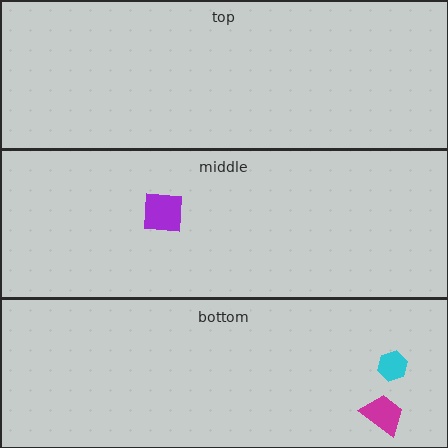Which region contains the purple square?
The middle region.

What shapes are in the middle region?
The purple square.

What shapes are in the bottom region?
The cyan hexagon, the magenta trapezoid.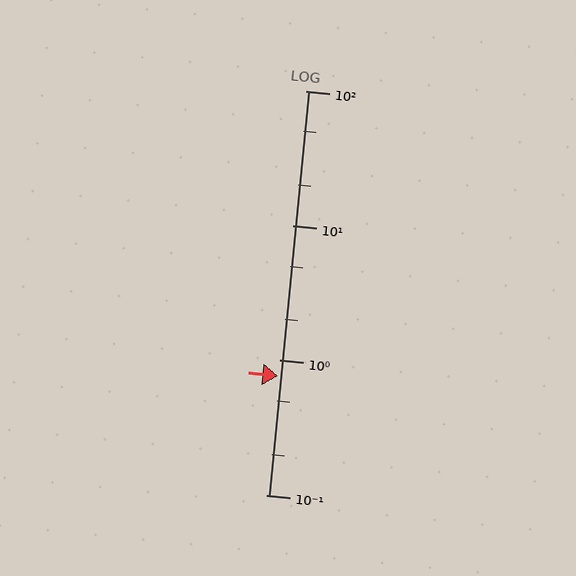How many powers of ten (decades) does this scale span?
The scale spans 3 decades, from 0.1 to 100.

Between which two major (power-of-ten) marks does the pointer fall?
The pointer is between 0.1 and 1.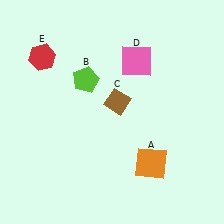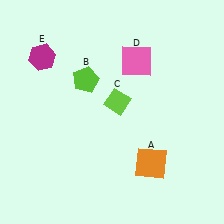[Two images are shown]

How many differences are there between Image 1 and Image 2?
There are 2 differences between the two images.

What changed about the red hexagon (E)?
In Image 1, E is red. In Image 2, it changed to magenta.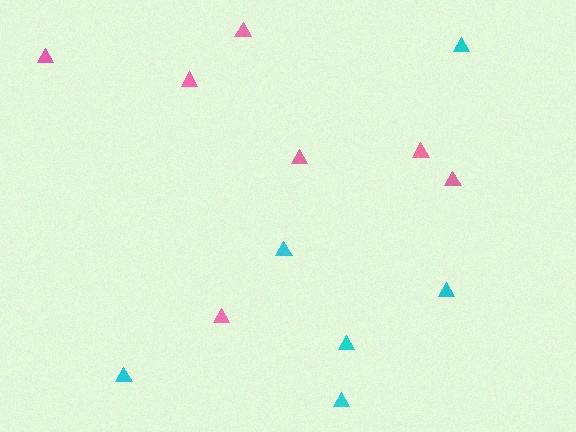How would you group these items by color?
There are 2 groups: one group of pink triangles (7) and one group of cyan triangles (6).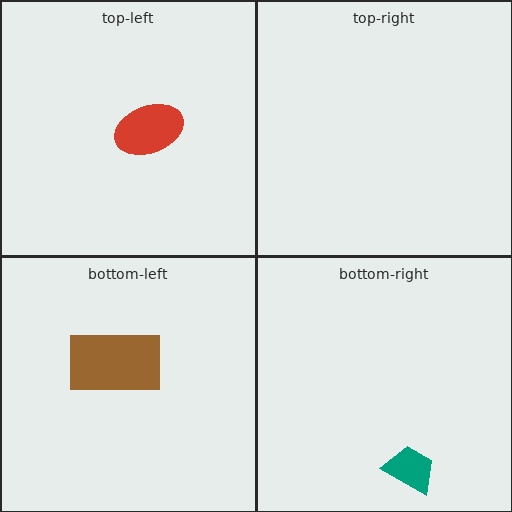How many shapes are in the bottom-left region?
1.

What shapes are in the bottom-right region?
The teal trapezoid.